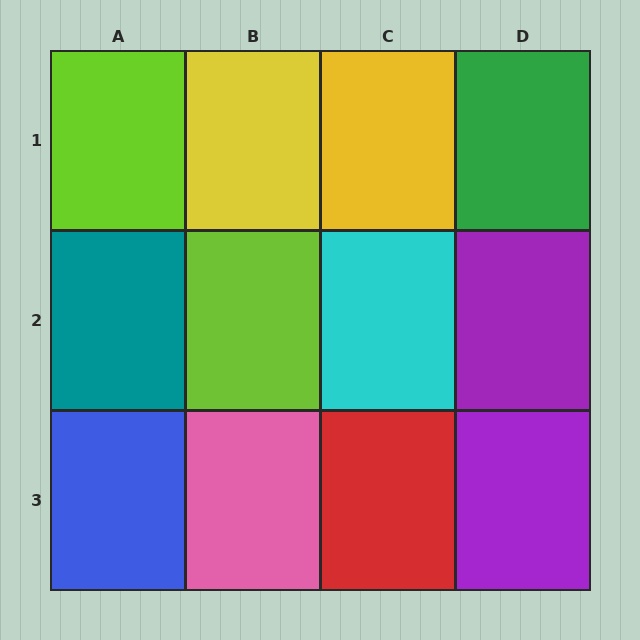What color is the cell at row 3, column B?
Pink.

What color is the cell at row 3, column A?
Blue.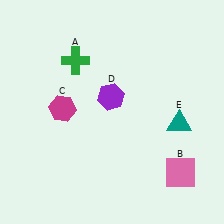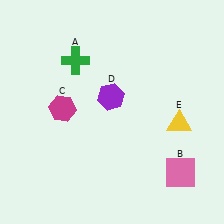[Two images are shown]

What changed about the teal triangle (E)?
In Image 1, E is teal. In Image 2, it changed to yellow.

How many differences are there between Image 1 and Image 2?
There is 1 difference between the two images.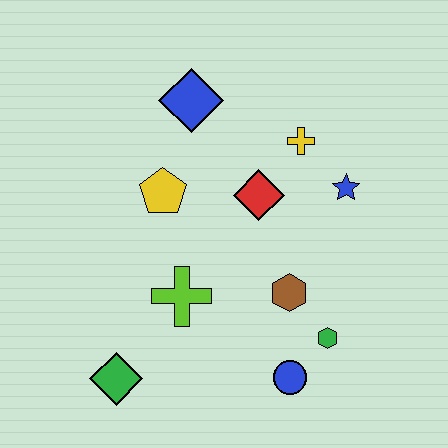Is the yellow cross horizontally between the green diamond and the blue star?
Yes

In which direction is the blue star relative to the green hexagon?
The blue star is above the green hexagon.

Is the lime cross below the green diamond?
No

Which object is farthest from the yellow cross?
The green diamond is farthest from the yellow cross.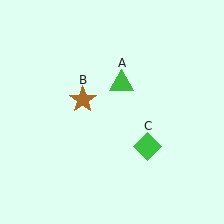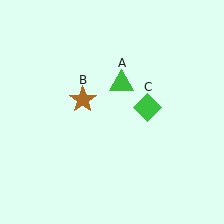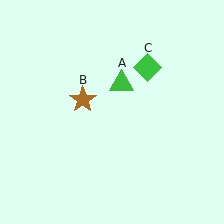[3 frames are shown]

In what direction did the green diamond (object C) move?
The green diamond (object C) moved up.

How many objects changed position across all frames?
1 object changed position: green diamond (object C).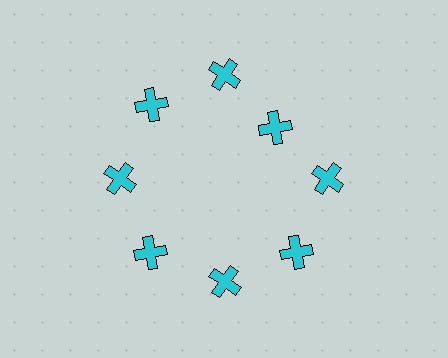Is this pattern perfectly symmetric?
No. The 8 cyan crosses are arranged in a ring, but one element near the 2 o'clock position is pulled inward toward the center, breaking the 8-fold rotational symmetry.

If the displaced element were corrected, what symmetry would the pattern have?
It would have 8-fold rotational symmetry — the pattern would map onto itself every 45 degrees.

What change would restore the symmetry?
The symmetry would be restored by moving it outward, back onto the ring so that all 8 crosses sit at equal angles and equal distance from the center.